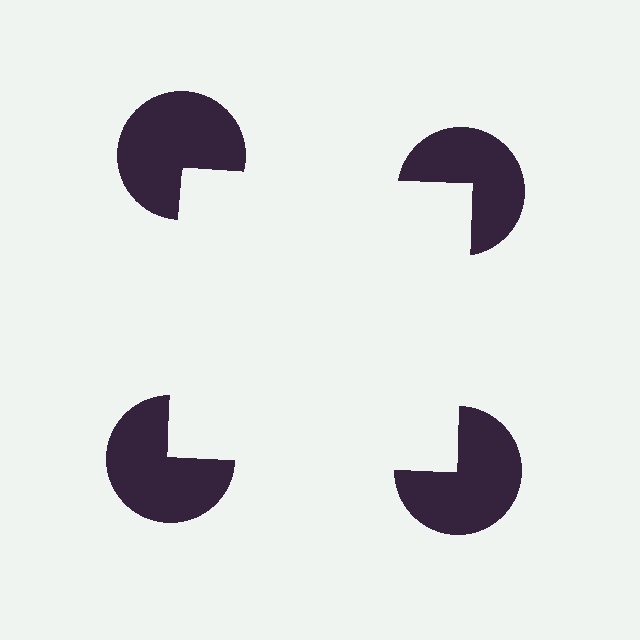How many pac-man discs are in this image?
There are 4 — one at each vertex of the illusory square.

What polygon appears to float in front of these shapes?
An illusory square — its edges are inferred from the aligned wedge cuts in the pac-man discs, not physically drawn.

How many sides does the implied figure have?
4 sides.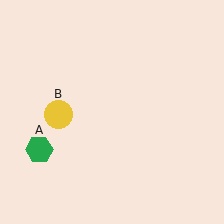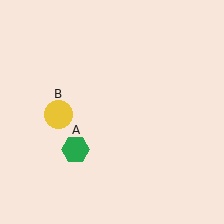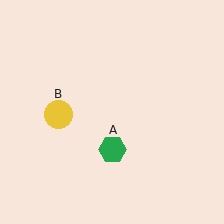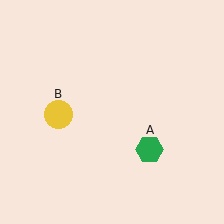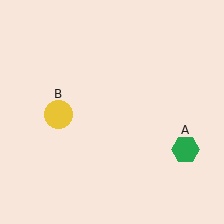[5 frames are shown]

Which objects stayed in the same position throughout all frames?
Yellow circle (object B) remained stationary.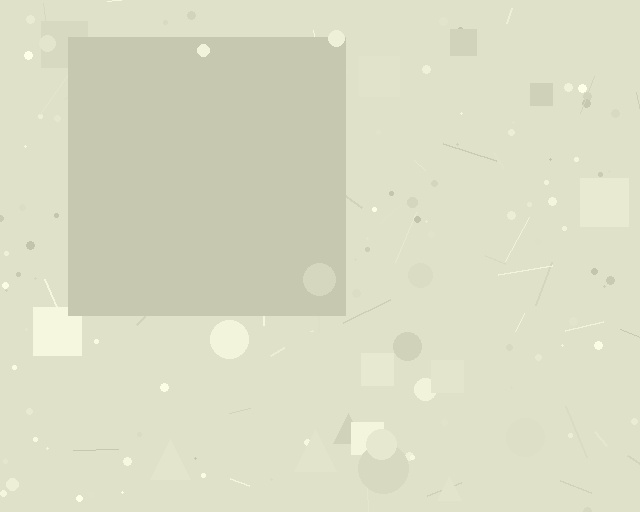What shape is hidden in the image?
A square is hidden in the image.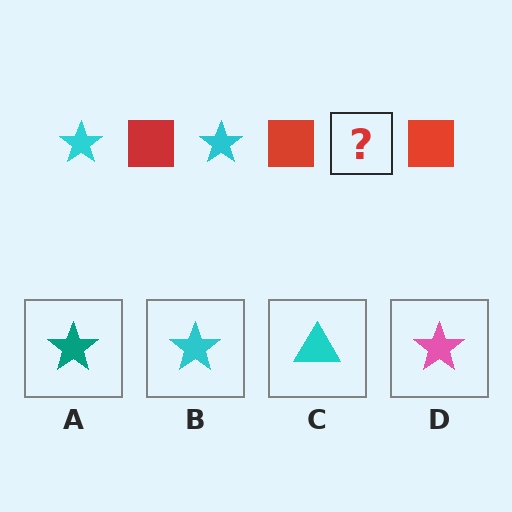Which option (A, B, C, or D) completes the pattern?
B.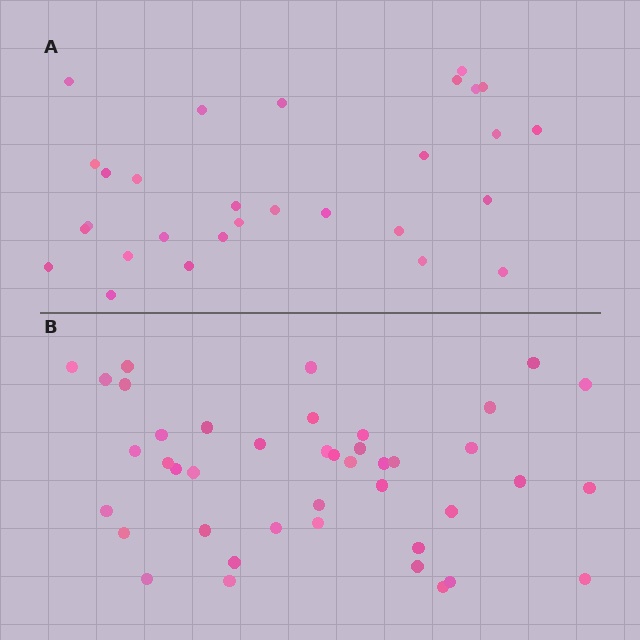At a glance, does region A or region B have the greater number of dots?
Region B (the bottom region) has more dots.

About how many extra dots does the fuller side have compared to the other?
Region B has approximately 15 more dots than region A.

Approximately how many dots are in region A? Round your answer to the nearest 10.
About 30 dots. (The exact count is 29, which rounds to 30.)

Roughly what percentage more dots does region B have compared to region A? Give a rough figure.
About 45% more.